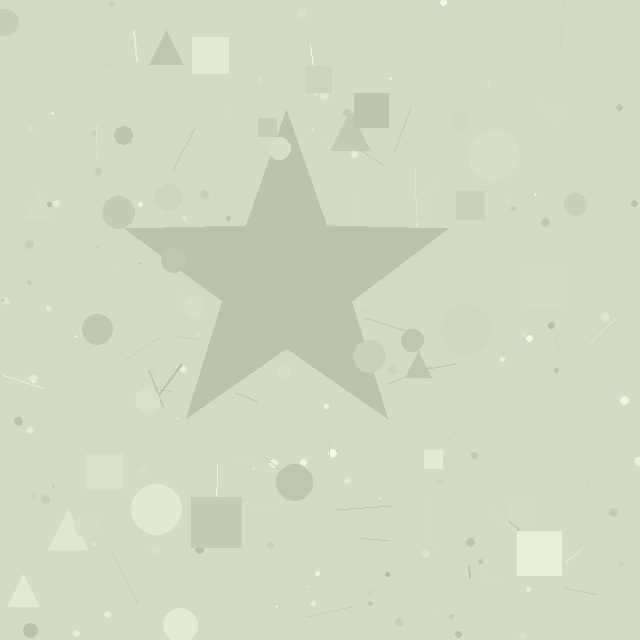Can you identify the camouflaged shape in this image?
The camouflaged shape is a star.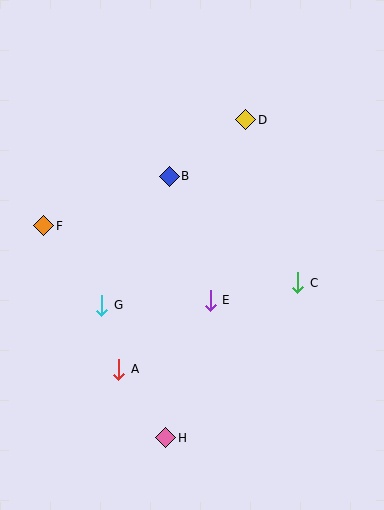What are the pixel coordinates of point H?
Point H is at (166, 438).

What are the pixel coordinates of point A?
Point A is at (119, 369).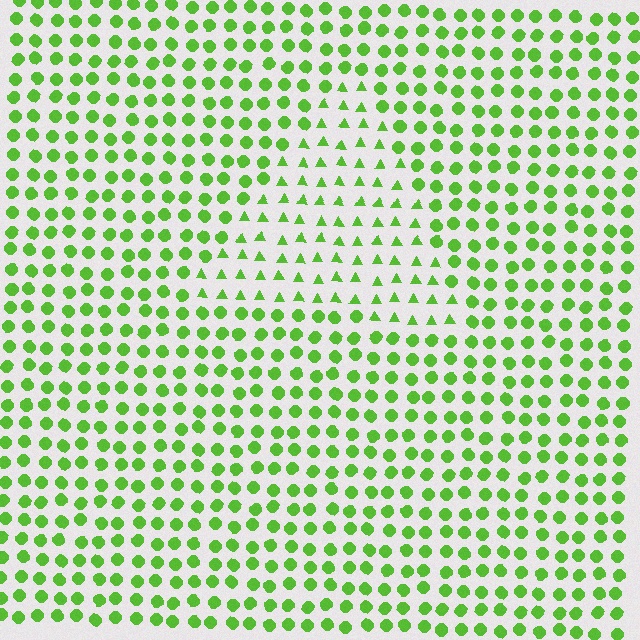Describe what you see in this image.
The image is filled with small lime elements arranged in a uniform grid. A triangle-shaped region contains triangles, while the surrounding area contains circles. The boundary is defined purely by the change in element shape.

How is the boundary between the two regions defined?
The boundary is defined by a change in element shape: triangles inside vs. circles outside. All elements share the same color and spacing.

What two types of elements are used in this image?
The image uses triangles inside the triangle region and circles outside it.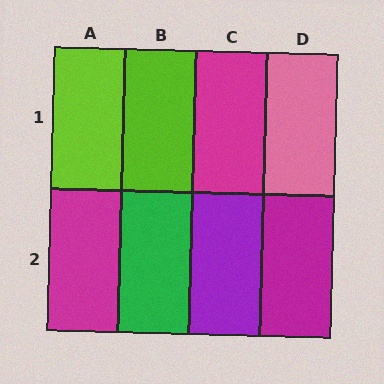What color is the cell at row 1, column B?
Lime.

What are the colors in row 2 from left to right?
Magenta, green, purple, magenta.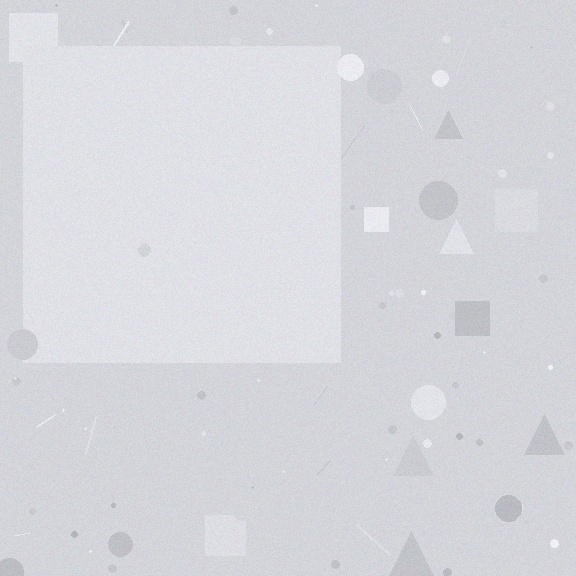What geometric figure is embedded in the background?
A square is embedded in the background.